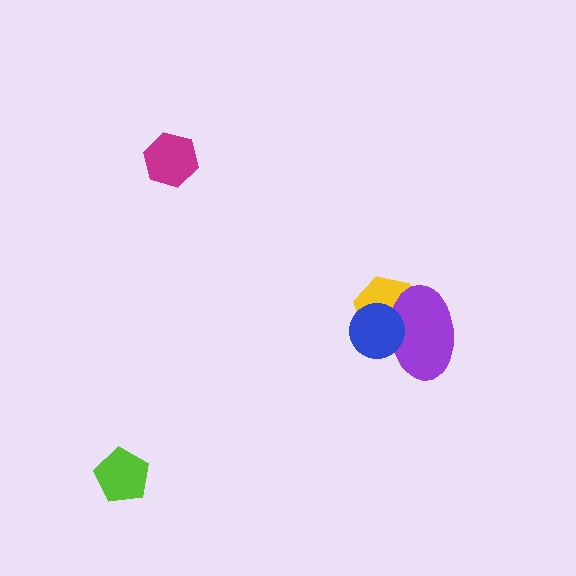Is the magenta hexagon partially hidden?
No, no other shape covers it.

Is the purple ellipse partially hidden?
Yes, it is partially covered by another shape.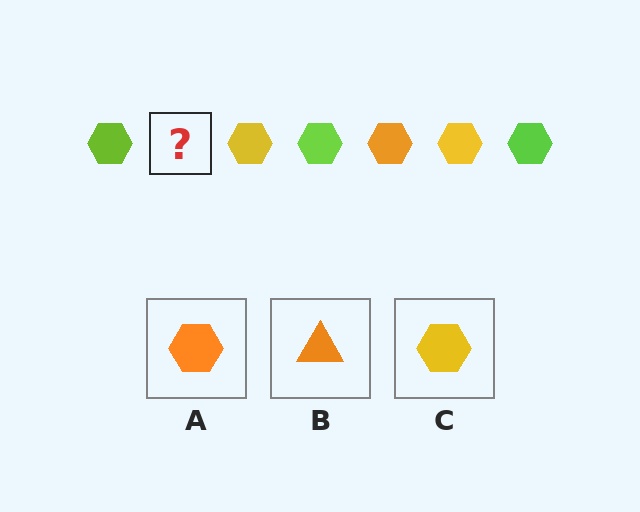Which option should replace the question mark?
Option A.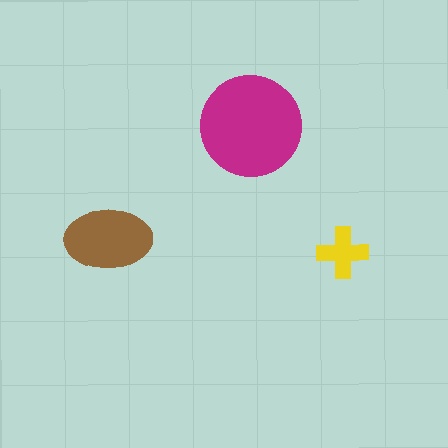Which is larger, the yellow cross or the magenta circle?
The magenta circle.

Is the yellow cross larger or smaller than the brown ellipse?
Smaller.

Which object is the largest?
The magenta circle.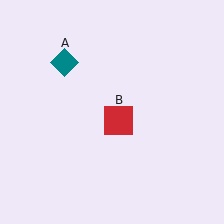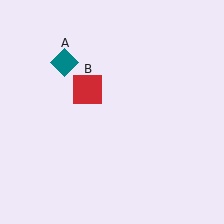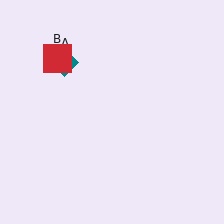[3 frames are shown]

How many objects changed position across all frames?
1 object changed position: red square (object B).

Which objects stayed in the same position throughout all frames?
Teal diamond (object A) remained stationary.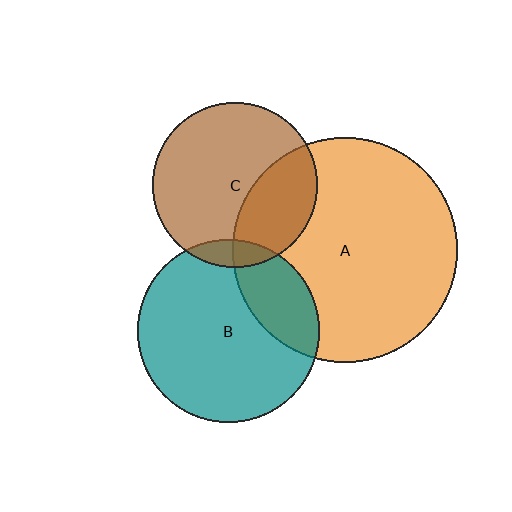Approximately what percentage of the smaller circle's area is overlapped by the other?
Approximately 30%.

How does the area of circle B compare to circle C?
Approximately 1.2 times.